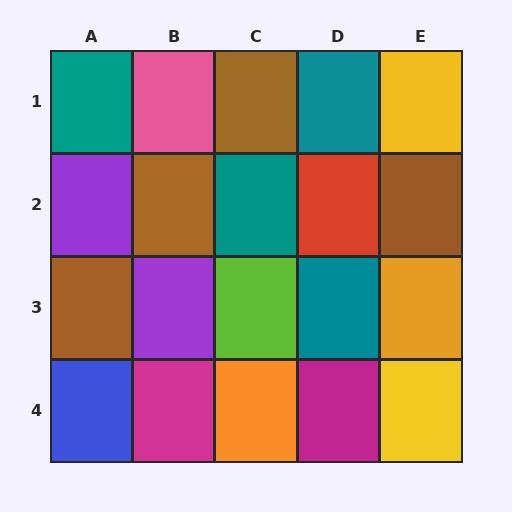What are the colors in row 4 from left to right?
Blue, magenta, orange, magenta, yellow.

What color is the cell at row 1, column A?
Teal.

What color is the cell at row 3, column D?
Teal.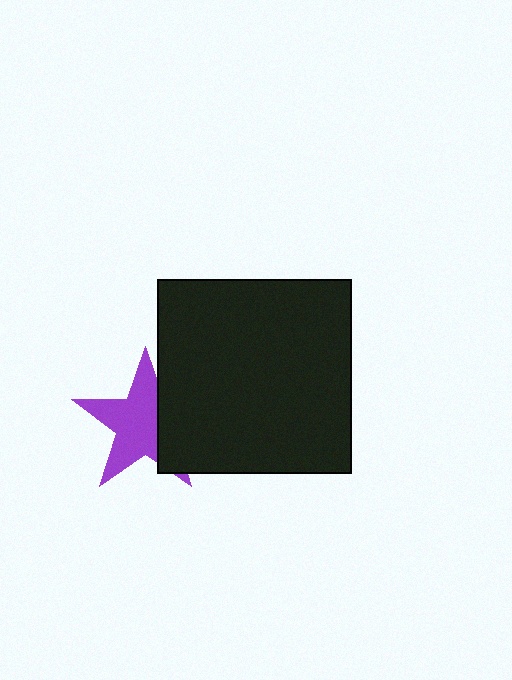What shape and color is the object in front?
The object in front is a black square.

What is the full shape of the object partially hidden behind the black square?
The partially hidden object is a purple star.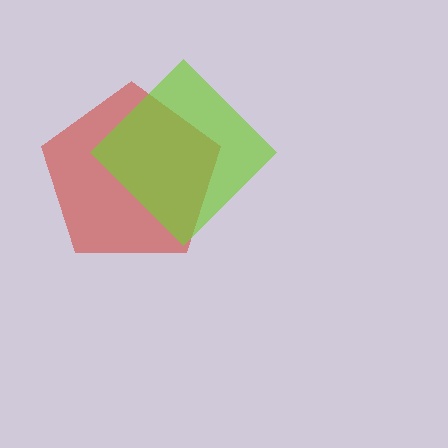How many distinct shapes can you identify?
There are 2 distinct shapes: a red pentagon, a lime diamond.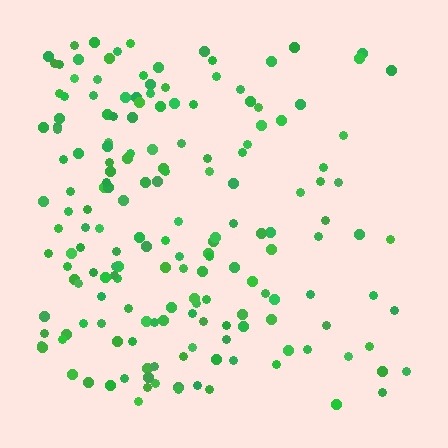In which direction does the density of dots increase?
From right to left, with the left side densest.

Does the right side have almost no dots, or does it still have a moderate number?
Still a moderate number, just noticeably fewer than the left.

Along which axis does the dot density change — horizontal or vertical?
Horizontal.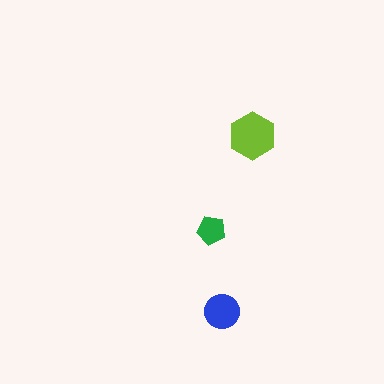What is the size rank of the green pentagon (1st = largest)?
3rd.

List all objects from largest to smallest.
The lime hexagon, the blue circle, the green pentagon.